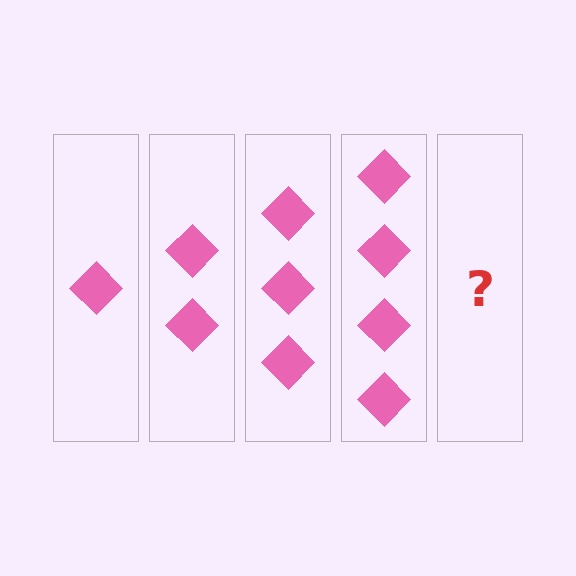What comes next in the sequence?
The next element should be 5 diamonds.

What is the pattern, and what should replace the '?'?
The pattern is that each step adds one more diamond. The '?' should be 5 diamonds.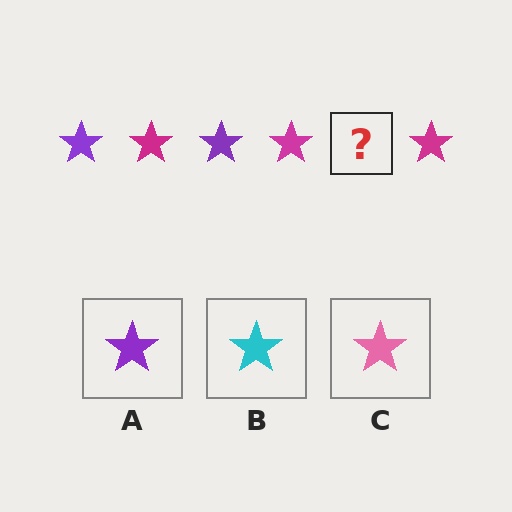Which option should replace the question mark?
Option A.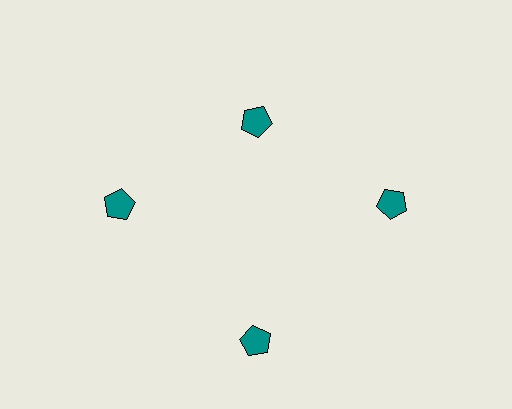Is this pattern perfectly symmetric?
No. The 4 teal pentagons are arranged in a ring, but one element near the 12 o'clock position is pulled inward toward the center, breaking the 4-fold rotational symmetry.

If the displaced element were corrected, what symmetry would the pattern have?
It would have 4-fold rotational symmetry — the pattern would map onto itself every 90 degrees.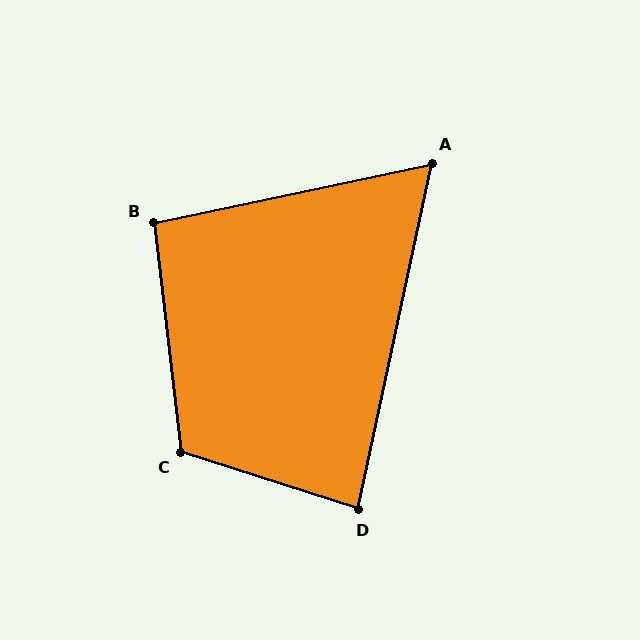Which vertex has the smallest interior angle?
A, at approximately 66 degrees.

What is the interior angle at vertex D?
Approximately 85 degrees (acute).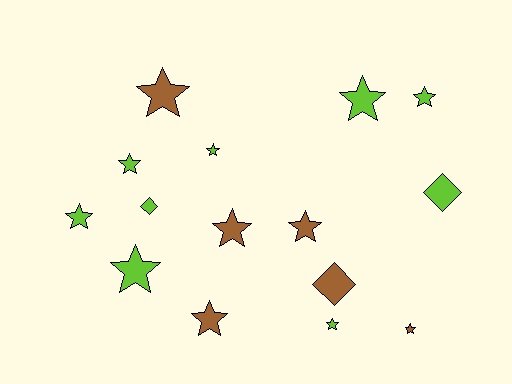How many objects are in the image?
There are 15 objects.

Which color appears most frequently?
Lime, with 9 objects.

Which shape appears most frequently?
Star, with 12 objects.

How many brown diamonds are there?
There is 1 brown diamond.